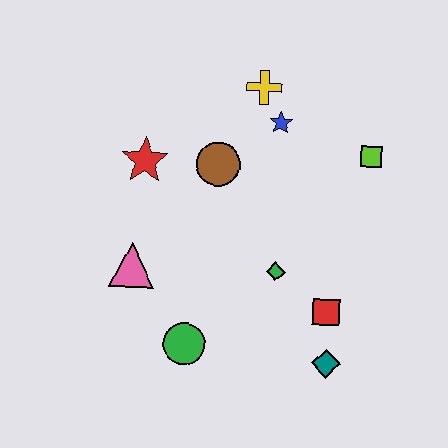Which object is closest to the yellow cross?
The blue star is closest to the yellow cross.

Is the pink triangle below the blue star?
Yes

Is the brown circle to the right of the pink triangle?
Yes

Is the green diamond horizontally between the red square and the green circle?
Yes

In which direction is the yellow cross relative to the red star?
The yellow cross is to the right of the red star.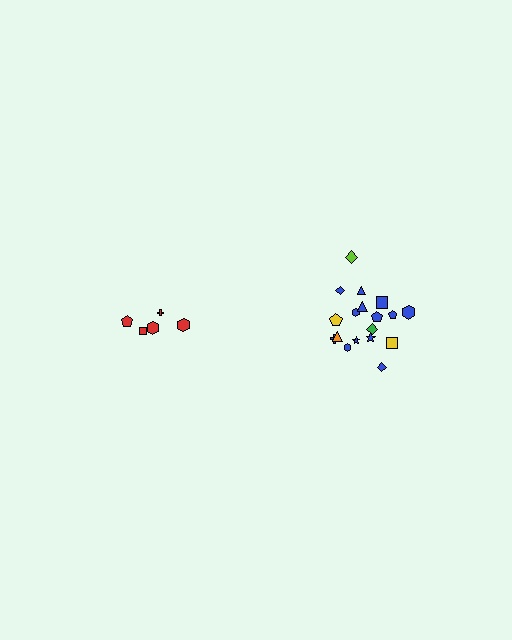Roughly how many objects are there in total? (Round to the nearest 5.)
Roughly 25 objects in total.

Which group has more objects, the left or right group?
The right group.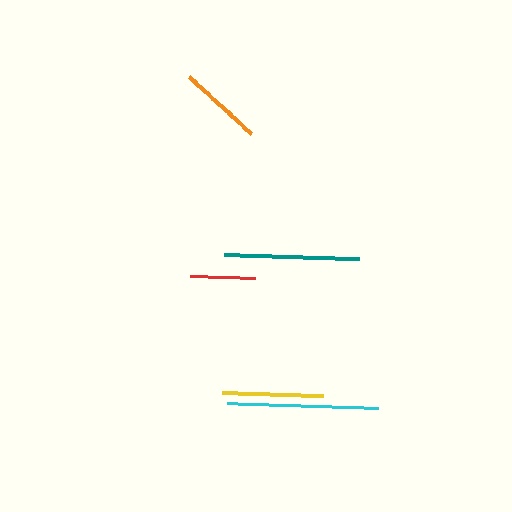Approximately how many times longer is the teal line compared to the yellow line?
The teal line is approximately 1.3 times the length of the yellow line.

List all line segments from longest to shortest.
From longest to shortest: cyan, teal, yellow, orange, red.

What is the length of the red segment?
The red segment is approximately 64 pixels long.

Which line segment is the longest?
The cyan line is the longest at approximately 151 pixels.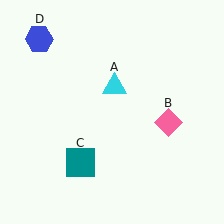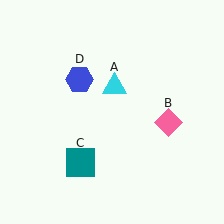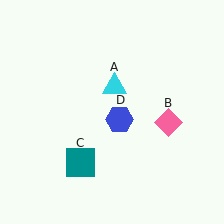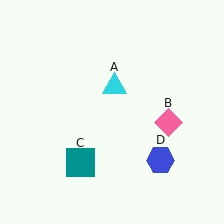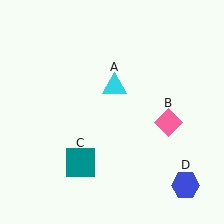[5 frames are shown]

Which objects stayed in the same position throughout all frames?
Cyan triangle (object A) and pink diamond (object B) and teal square (object C) remained stationary.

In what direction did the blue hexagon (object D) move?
The blue hexagon (object D) moved down and to the right.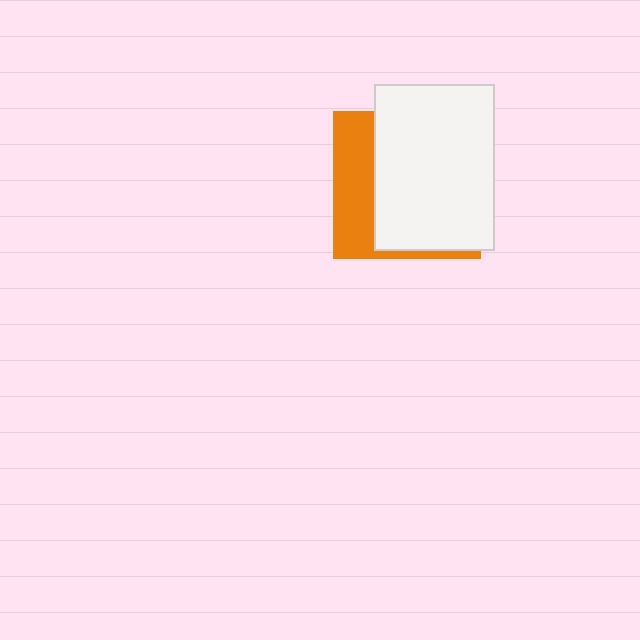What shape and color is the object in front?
The object in front is a white rectangle.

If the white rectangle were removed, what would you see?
You would see the complete orange square.